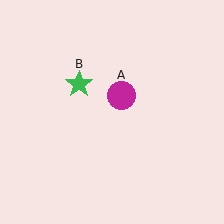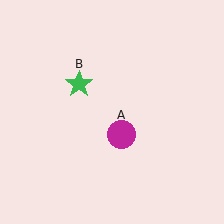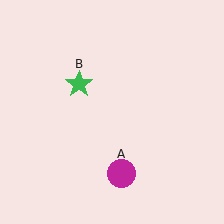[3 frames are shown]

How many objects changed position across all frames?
1 object changed position: magenta circle (object A).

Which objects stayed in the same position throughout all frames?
Green star (object B) remained stationary.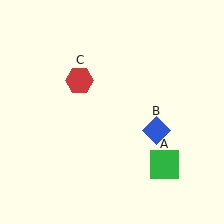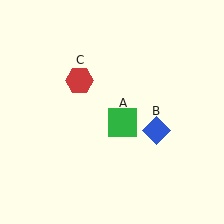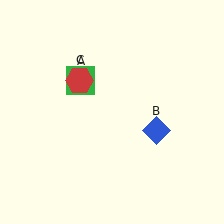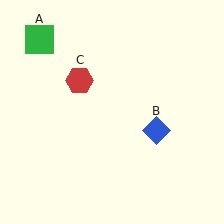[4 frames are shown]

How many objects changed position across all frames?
1 object changed position: green square (object A).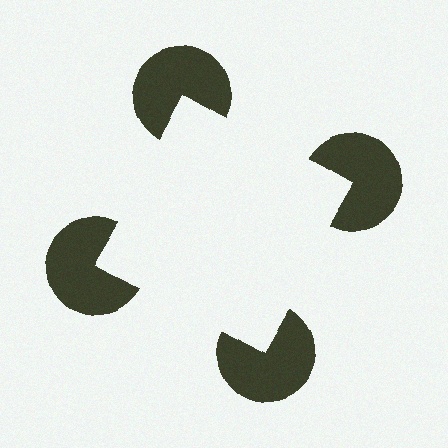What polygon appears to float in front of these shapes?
An illusory square — its edges are inferred from the aligned wedge cuts in the pac-man discs, not physically drawn.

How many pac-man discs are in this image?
There are 4 — one at each vertex of the illusory square.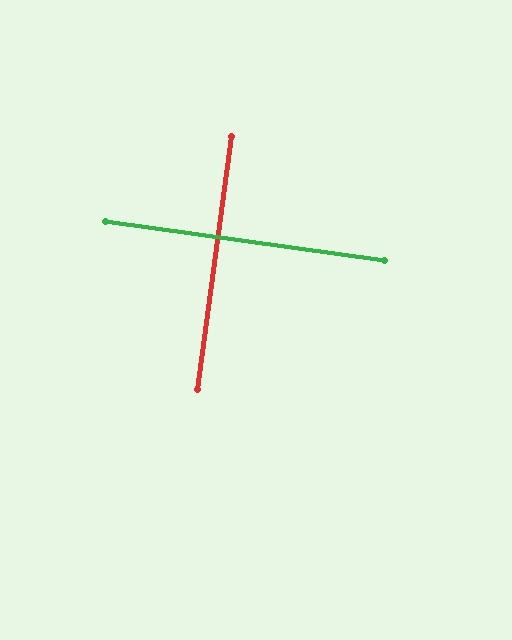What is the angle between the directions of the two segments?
Approximately 90 degrees.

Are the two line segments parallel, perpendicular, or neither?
Perpendicular — they meet at approximately 90°.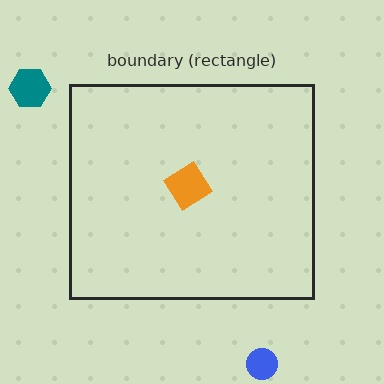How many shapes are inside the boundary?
1 inside, 2 outside.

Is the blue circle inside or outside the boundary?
Outside.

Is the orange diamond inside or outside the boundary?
Inside.